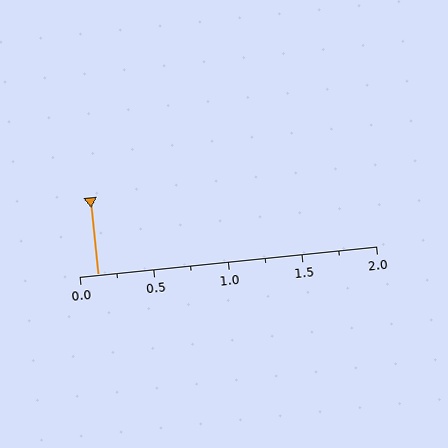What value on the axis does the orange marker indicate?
The marker indicates approximately 0.12.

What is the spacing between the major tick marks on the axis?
The major ticks are spaced 0.5 apart.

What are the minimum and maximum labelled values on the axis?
The axis runs from 0.0 to 2.0.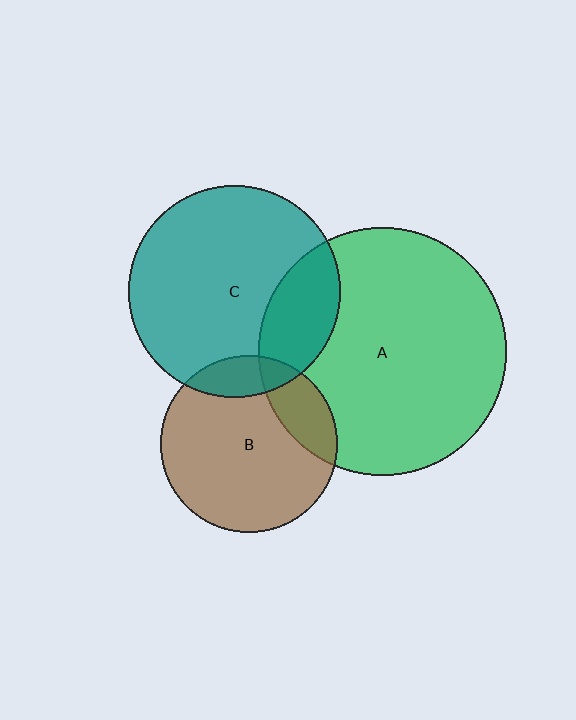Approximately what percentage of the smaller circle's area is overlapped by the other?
Approximately 15%.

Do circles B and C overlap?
Yes.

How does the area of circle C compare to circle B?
Approximately 1.5 times.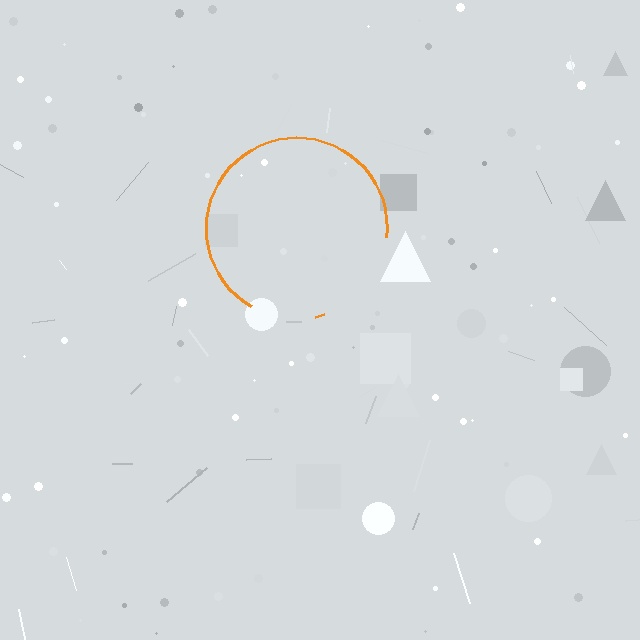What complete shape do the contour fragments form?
The contour fragments form a circle.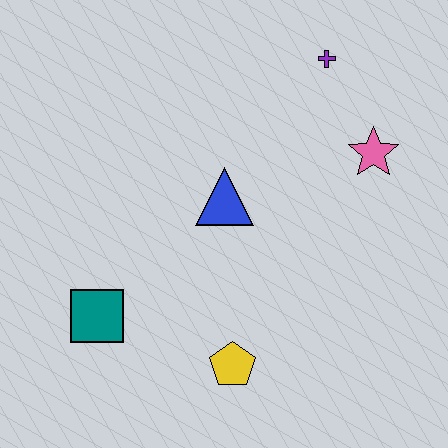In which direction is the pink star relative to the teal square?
The pink star is to the right of the teal square.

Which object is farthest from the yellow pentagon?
The purple cross is farthest from the yellow pentagon.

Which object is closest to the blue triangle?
The pink star is closest to the blue triangle.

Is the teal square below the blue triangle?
Yes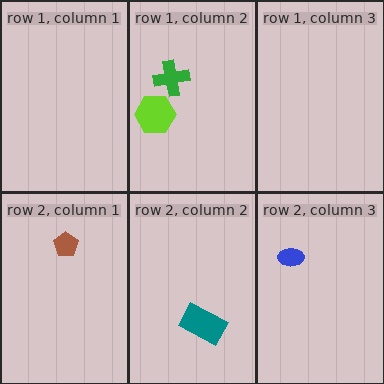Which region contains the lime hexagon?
The row 1, column 2 region.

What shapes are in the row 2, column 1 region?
The brown pentagon.